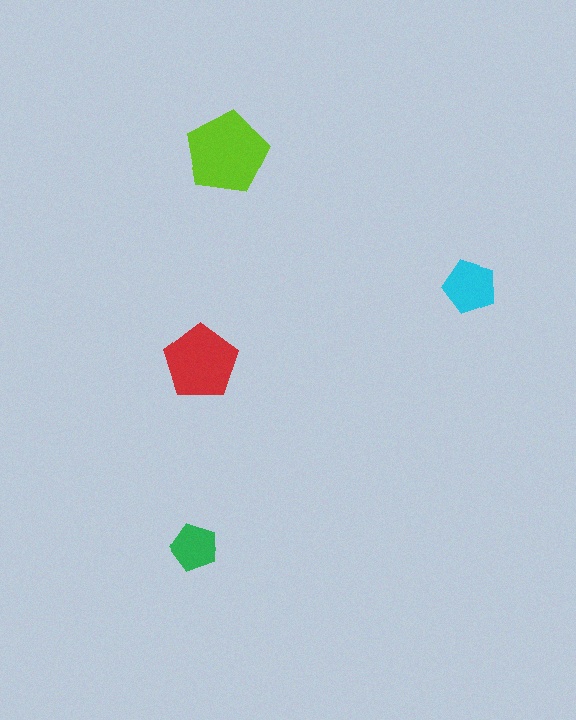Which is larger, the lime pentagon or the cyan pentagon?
The lime one.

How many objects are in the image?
There are 4 objects in the image.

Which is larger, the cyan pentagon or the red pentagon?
The red one.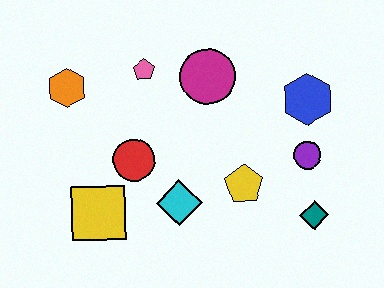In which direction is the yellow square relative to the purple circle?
The yellow square is to the left of the purple circle.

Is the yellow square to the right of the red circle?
No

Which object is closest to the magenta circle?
The pink pentagon is closest to the magenta circle.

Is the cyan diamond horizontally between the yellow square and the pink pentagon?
No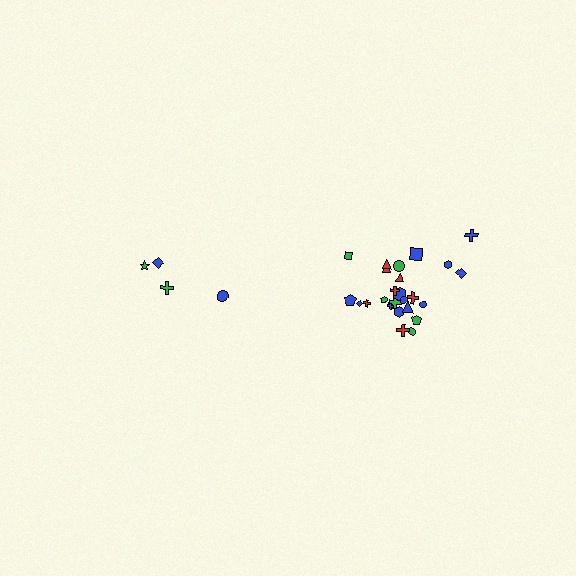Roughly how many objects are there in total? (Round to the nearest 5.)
Roughly 30 objects in total.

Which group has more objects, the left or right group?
The right group.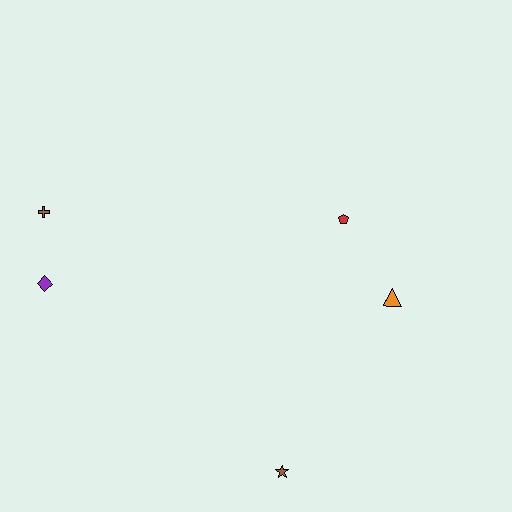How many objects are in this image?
There are 5 objects.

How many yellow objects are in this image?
There are no yellow objects.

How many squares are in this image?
There are no squares.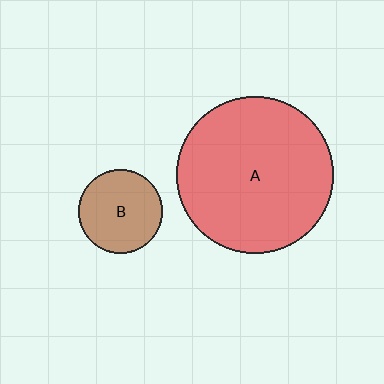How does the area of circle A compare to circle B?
Approximately 3.5 times.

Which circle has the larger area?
Circle A (red).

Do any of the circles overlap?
No, none of the circles overlap.